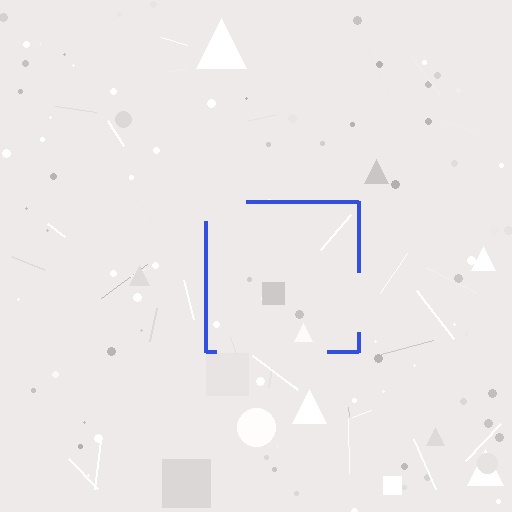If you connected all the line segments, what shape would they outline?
They would outline a square.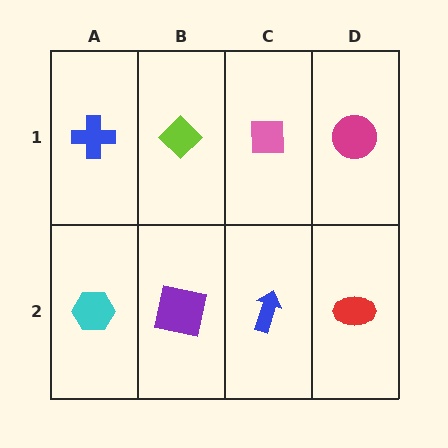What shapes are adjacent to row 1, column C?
A blue arrow (row 2, column C), a lime diamond (row 1, column B), a magenta circle (row 1, column D).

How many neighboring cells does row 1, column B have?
3.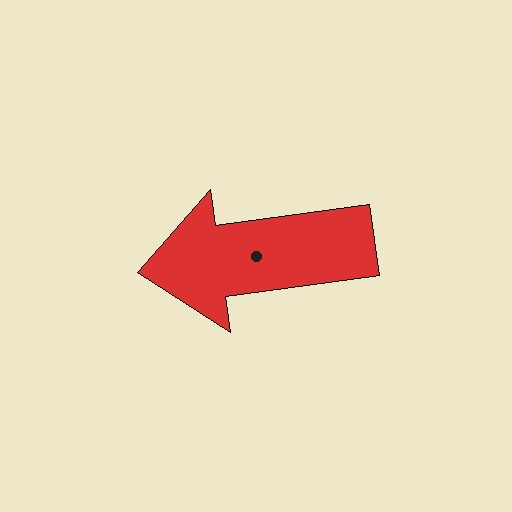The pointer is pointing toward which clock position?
Roughly 9 o'clock.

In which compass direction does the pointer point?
West.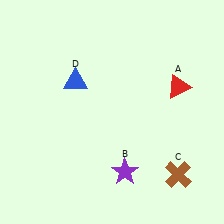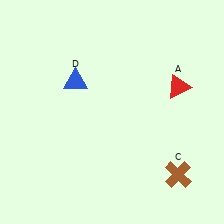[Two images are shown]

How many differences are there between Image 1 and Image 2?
There is 1 difference between the two images.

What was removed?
The purple star (B) was removed in Image 2.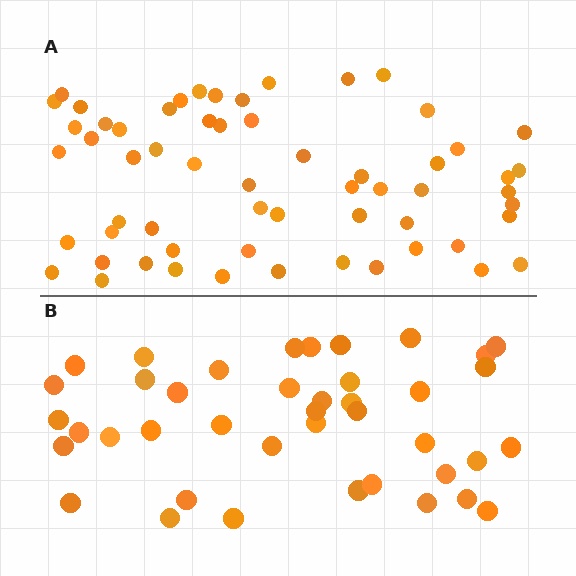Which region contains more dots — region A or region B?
Region A (the top region) has more dots.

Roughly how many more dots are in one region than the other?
Region A has approximately 20 more dots than region B.